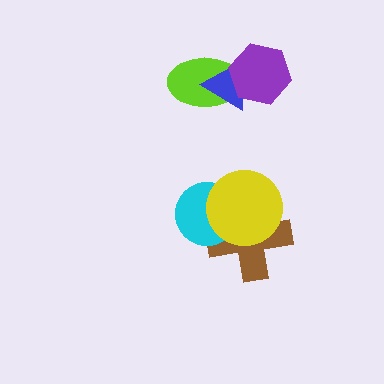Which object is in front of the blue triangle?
The purple hexagon is in front of the blue triangle.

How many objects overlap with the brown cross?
2 objects overlap with the brown cross.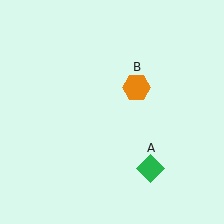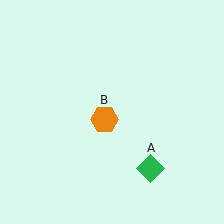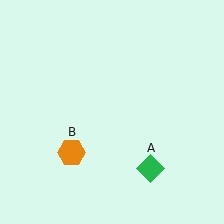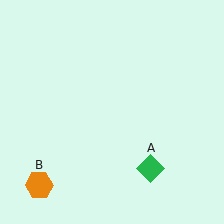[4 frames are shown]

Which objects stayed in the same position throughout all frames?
Green diamond (object A) remained stationary.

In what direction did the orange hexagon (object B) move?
The orange hexagon (object B) moved down and to the left.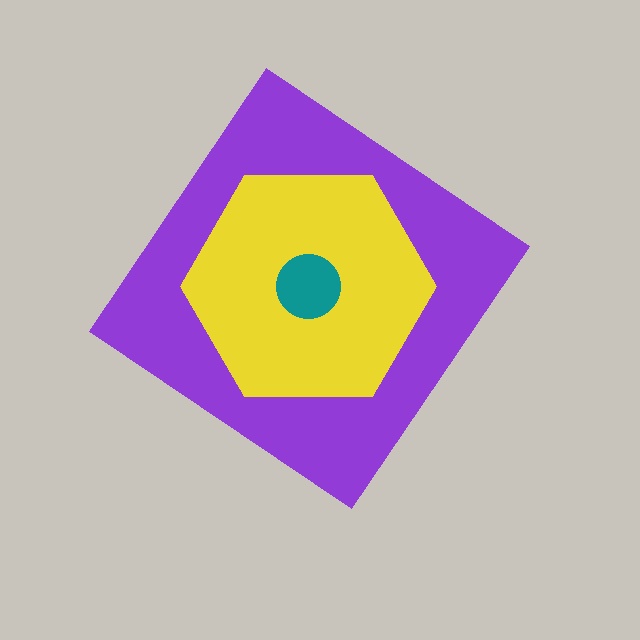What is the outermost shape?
The purple diamond.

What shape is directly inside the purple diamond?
The yellow hexagon.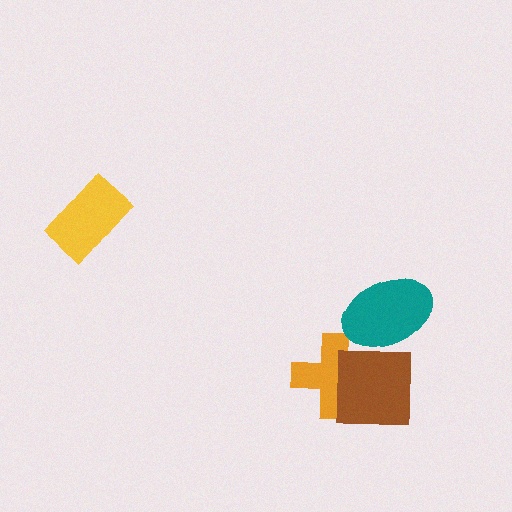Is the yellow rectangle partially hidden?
No, no other shape covers it.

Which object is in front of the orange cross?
The brown square is in front of the orange cross.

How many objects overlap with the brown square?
1 object overlaps with the brown square.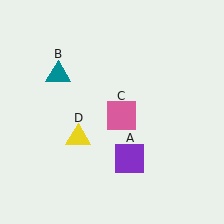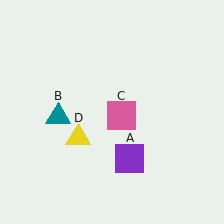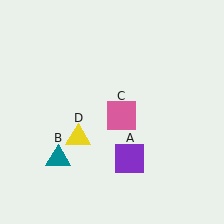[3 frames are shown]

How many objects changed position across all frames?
1 object changed position: teal triangle (object B).